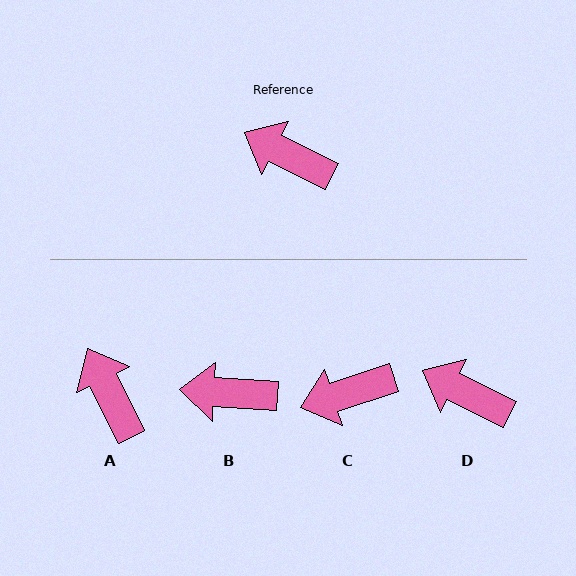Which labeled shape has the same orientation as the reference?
D.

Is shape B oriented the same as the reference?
No, it is off by about 23 degrees.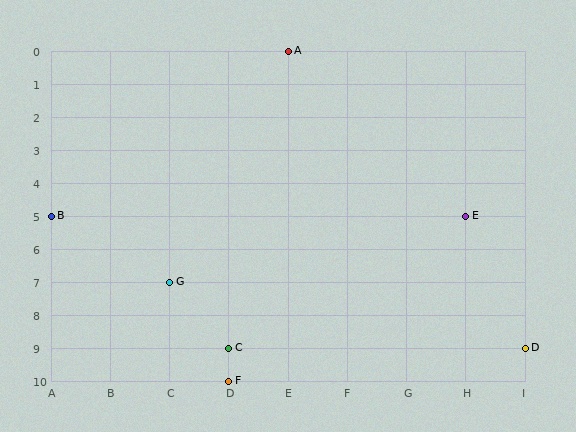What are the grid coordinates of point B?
Point B is at grid coordinates (A, 5).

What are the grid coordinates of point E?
Point E is at grid coordinates (H, 5).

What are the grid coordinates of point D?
Point D is at grid coordinates (I, 9).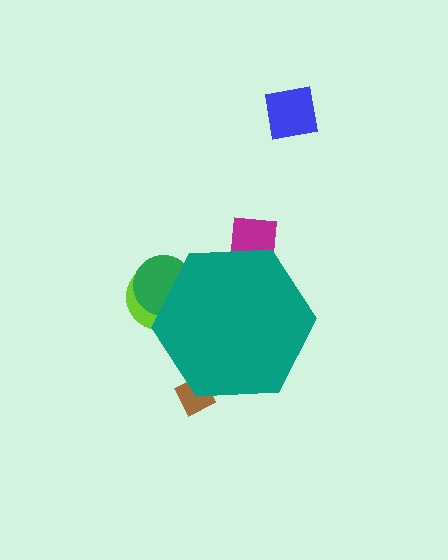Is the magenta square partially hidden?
Yes, the magenta square is partially hidden behind the teal hexagon.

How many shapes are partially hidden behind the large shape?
4 shapes are partially hidden.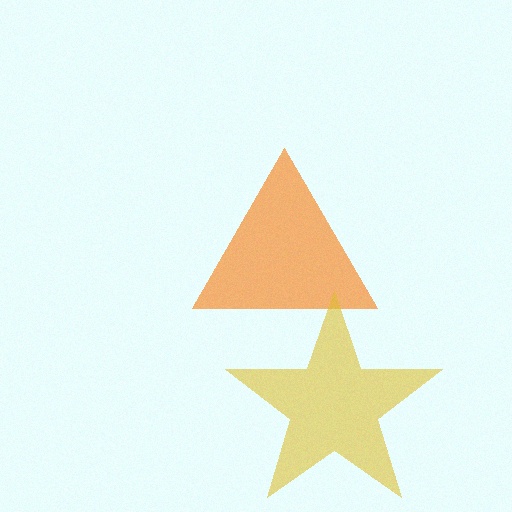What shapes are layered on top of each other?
The layered shapes are: an orange triangle, a yellow star.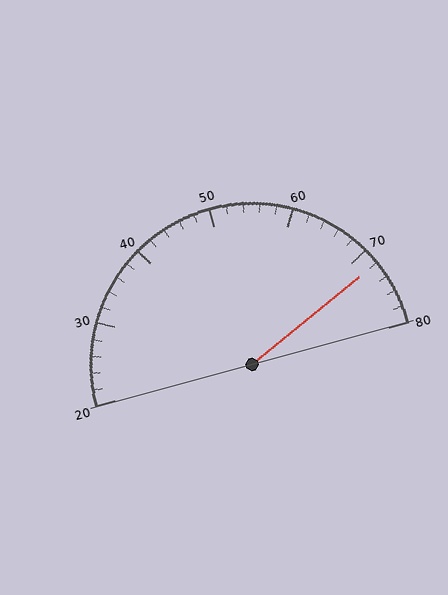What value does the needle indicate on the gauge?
The needle indicates approximately 72.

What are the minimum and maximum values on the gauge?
The gauge ranges from 20 to 80.